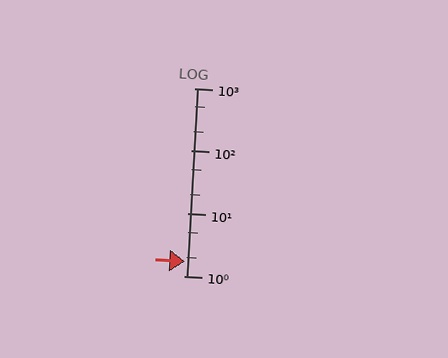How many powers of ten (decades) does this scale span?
The scale spans 3 decades, from 1 to 1000.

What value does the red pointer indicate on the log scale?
The pointer indicates approximately 1.7.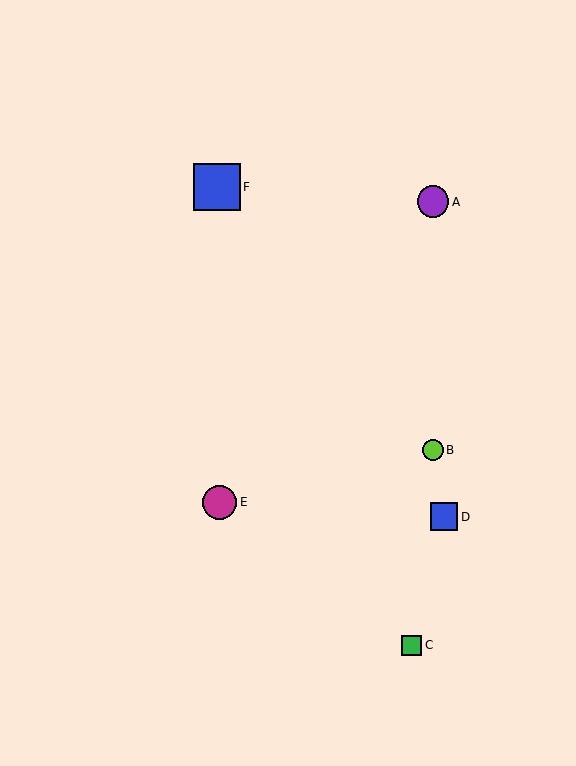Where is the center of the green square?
The center of the green square is at (412, 645).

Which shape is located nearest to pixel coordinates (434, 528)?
The blue square (labeled D) at (444, 517) is nearest to that location.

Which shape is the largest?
The blue square (labeled F) is the largest.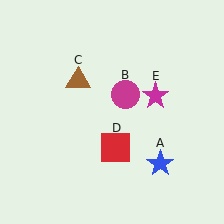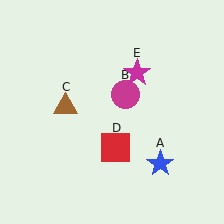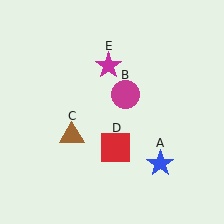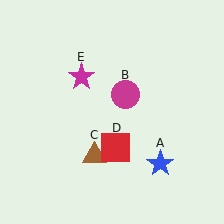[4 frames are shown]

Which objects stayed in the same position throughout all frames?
Blue star (object A) and magenta circle (object B) and red square (object D) remained stationary.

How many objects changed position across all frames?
2 objects changed position: brown triangle (object C), magenta star (object E).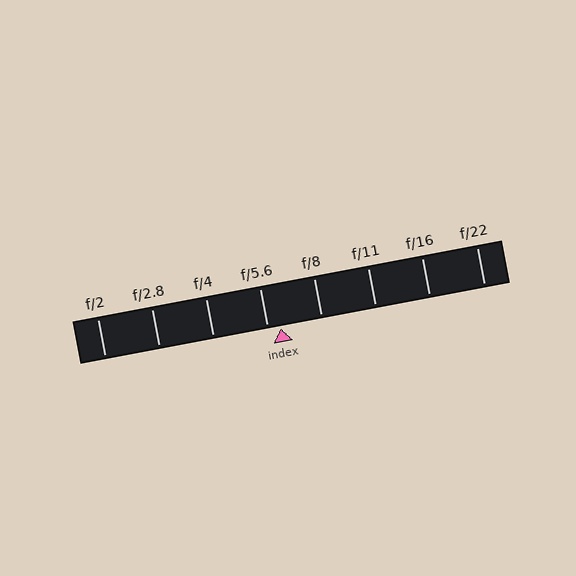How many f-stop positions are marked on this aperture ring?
There are 8 f-stop positions marked.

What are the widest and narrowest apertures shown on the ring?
The widest aperture shown is f/2 and the narrowest is f/22.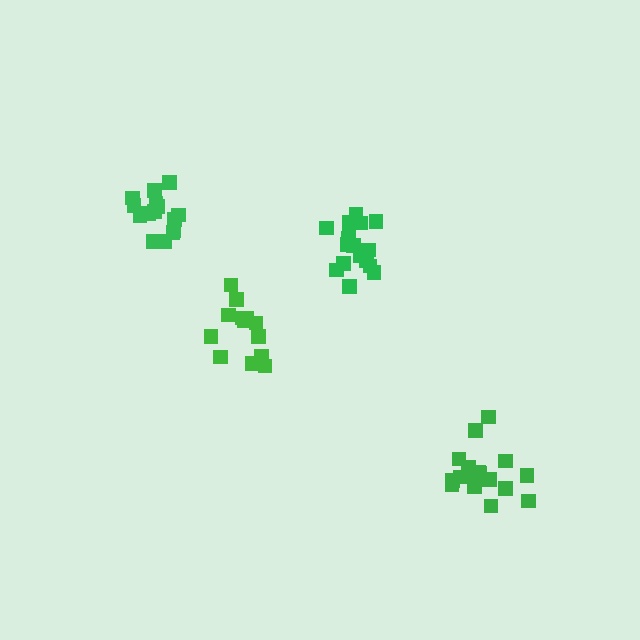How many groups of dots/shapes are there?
There are 4 groups.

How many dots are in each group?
Group 1: 13 dots, Group 2: 18 dots, Group 3: 15 dots, Group 4: 19 dots (65 total).